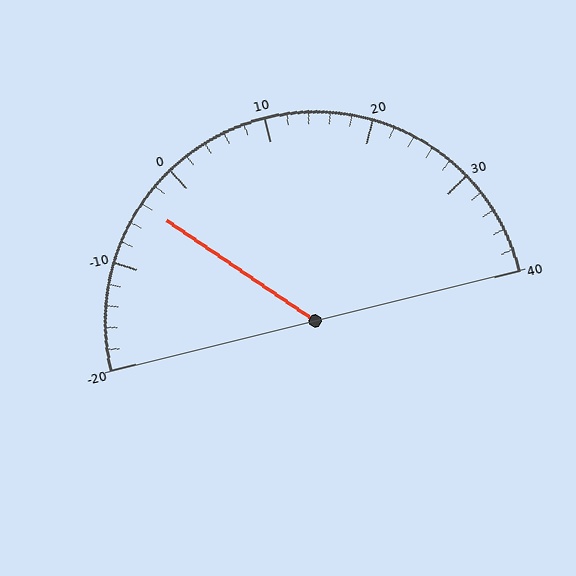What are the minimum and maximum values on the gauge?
The gauge ranges from -20 to 40.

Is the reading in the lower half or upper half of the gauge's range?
The reading is in the lower half of the range (-20 to 40).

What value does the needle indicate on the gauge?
The needle indicates approximately -4.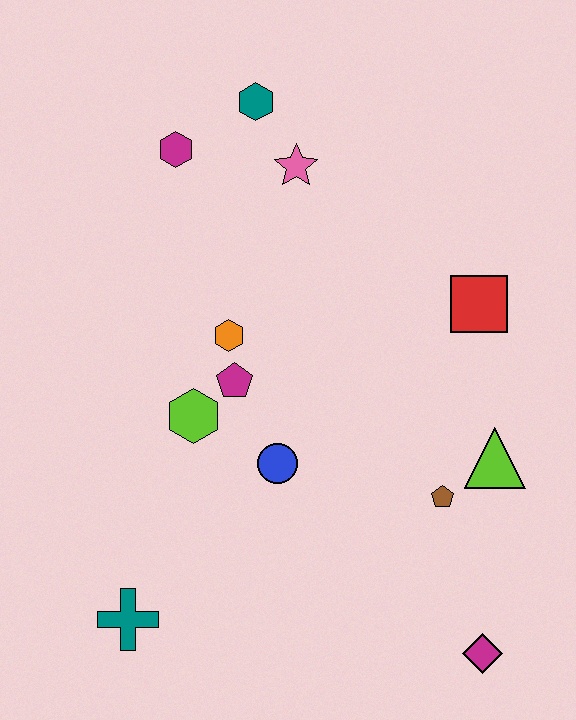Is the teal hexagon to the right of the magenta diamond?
No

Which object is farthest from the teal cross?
The teal hexagon is farthest from the teal cross.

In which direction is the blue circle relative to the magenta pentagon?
The blue circle is below the magenta pentagon.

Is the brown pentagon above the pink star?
No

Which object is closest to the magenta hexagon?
The teal hexagon is closest to the magenta hexagon.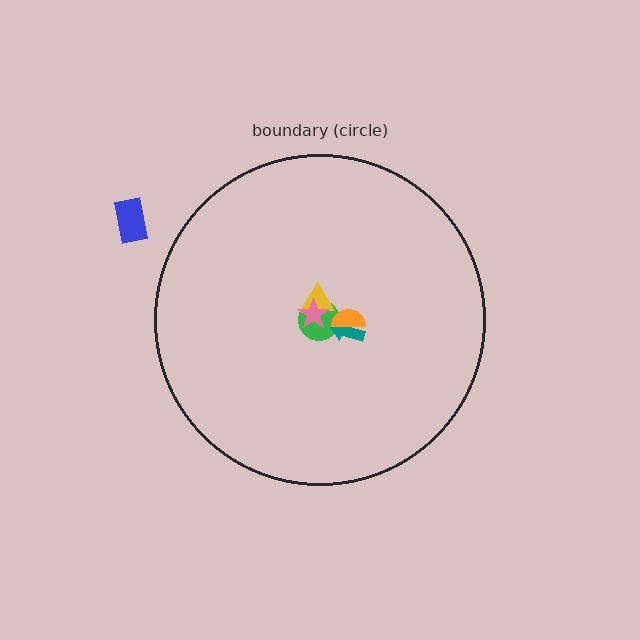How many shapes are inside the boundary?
5 inside, 1 outside.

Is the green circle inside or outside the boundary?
Inside.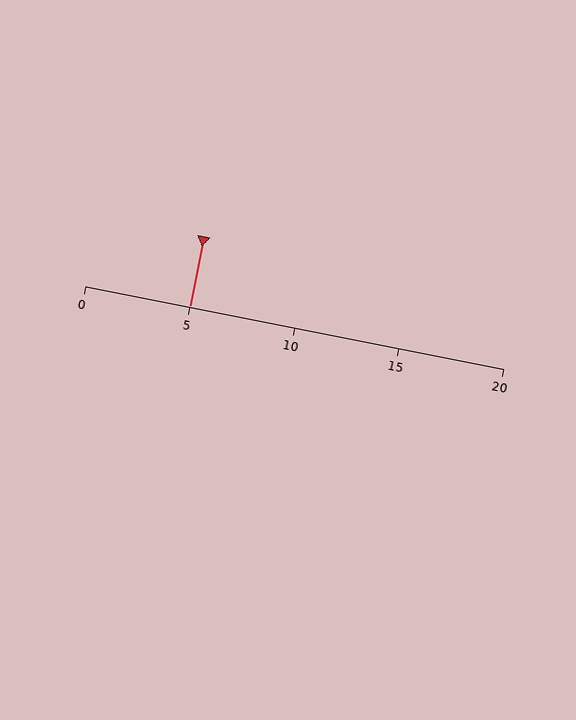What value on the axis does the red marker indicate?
The marker indicates approximately 5.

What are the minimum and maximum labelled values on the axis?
The axis runs from 0 to 20.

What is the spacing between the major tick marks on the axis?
The major ticks are spaced 5 apart.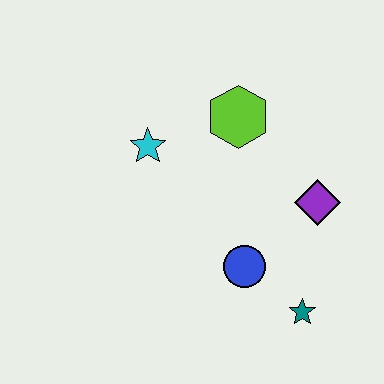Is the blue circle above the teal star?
Yes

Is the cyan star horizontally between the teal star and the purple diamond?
No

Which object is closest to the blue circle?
The teal star is closest to the blue circle.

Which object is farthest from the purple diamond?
The cyan star is farthest from the purple diamond.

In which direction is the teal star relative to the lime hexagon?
The teal star is below the lime hexagon.